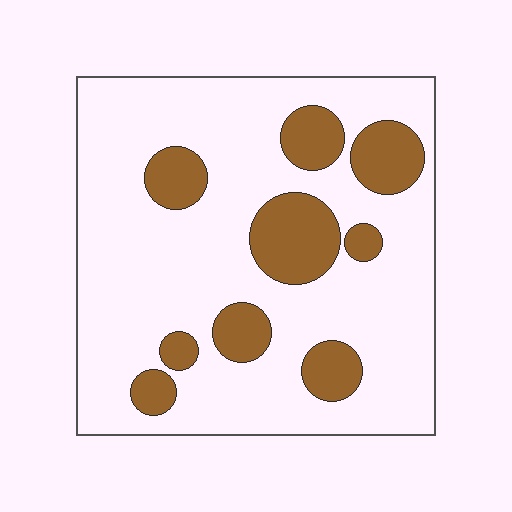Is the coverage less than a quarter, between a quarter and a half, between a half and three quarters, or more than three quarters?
Less than a quarter.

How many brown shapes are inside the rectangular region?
9.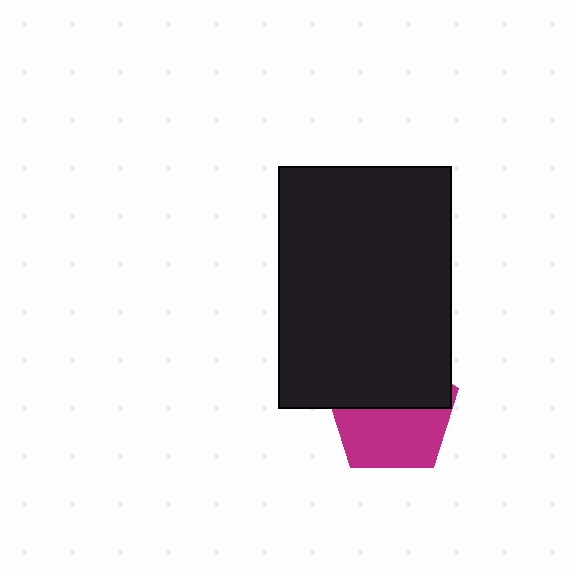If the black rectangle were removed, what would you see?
You would see the complete magenta pentagon.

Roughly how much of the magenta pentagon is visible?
About half of it is visible (roughly 51%).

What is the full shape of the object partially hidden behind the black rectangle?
The partially hidden object is a magenta pentagon.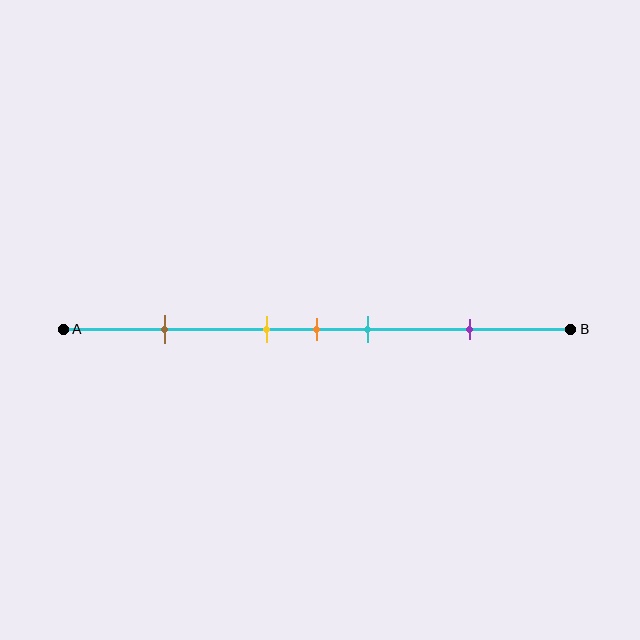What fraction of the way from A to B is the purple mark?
The purple mark is approximately 80% (0.8) of the way from A to B.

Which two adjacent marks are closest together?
The yellow and orange marks are the closest adjacent pair.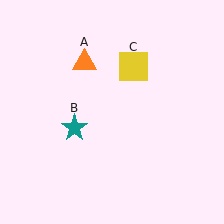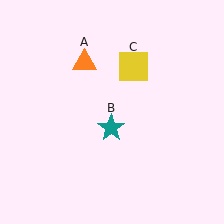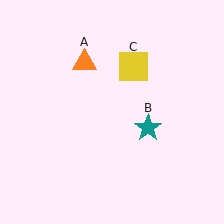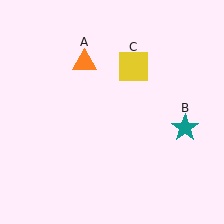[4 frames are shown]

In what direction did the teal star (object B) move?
The teal star (object B) moved right.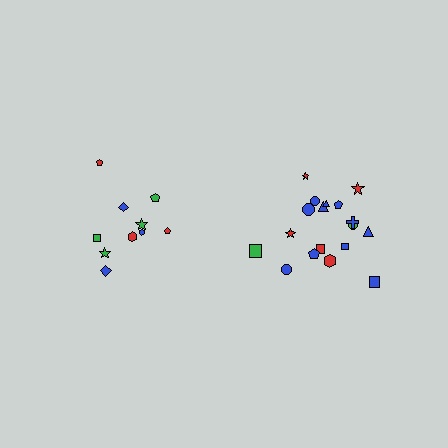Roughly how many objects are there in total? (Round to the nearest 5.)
Roughly 30 objects in total.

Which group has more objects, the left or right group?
The right group.